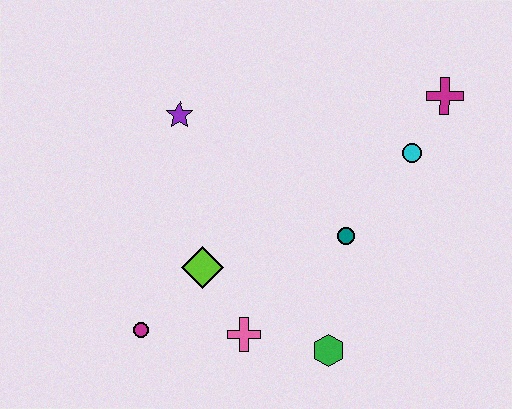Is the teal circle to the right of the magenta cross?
No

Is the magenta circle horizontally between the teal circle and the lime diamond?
No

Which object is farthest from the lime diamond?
The magenta cross is farthest from the lime diamond.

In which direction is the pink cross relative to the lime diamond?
The pink cross is below the lime diamond.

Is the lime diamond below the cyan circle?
Yes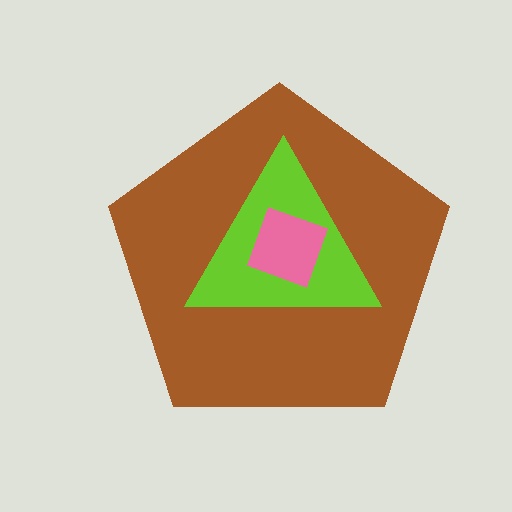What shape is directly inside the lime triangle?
The pink square.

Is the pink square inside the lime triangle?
Yes.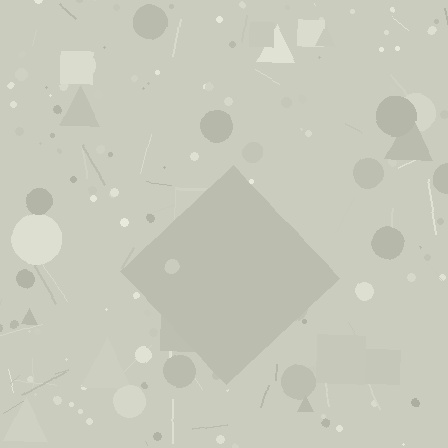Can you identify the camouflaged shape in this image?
The camouflaged shape is a diamond.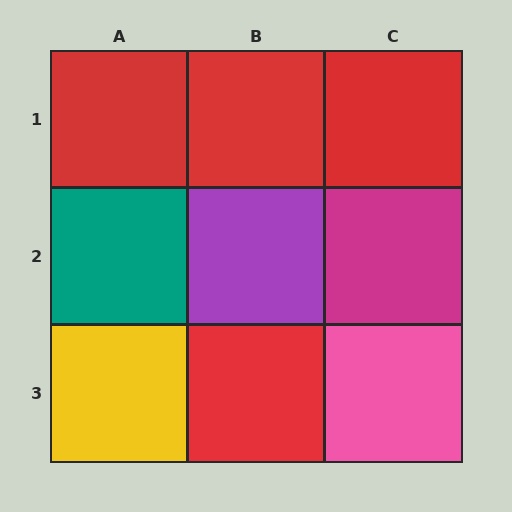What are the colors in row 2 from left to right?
Teal, purple, magenta.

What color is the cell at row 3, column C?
Pink.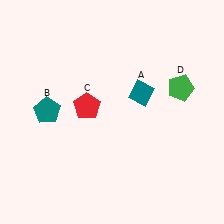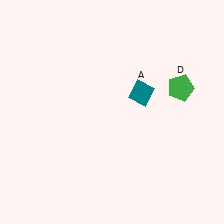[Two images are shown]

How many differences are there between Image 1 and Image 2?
There are 2 differences between the two images.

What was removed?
The red pentagon (C), the teal pentagon (B) were removed in Image 2.